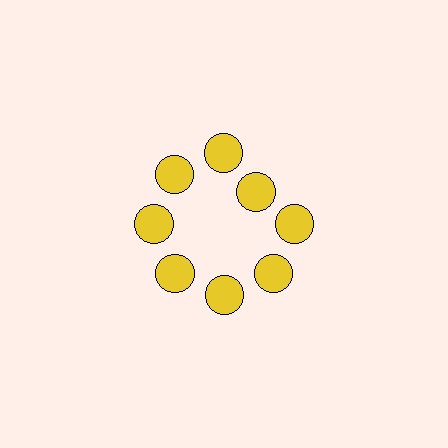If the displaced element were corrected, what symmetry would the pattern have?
It would have 8-fold rotational symmetry — the pattern would map onto itself every 45 degrees.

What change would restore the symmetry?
The symmetry would be restored by moving it outward, back onto the ring so that all 8 circles sit at equal angles and equal distance from the center.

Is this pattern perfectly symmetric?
No. The 8 yellow circles are arranged in a ring, but one element near the 2 o'clock position is pulled inward toward the center, breaking the 8-fold rotational symmetry.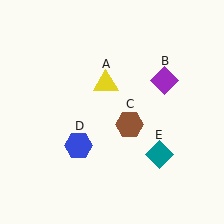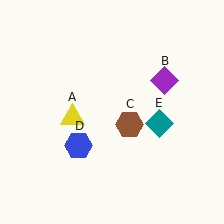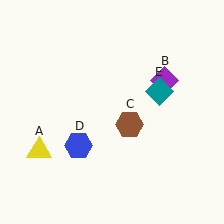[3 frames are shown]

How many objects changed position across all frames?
2 objects changed position: yellow triangle (object A), teal diamond (object E).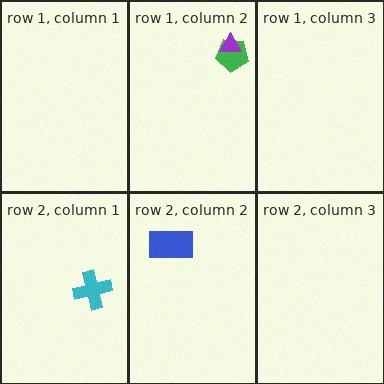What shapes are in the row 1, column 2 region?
The green pentagon, the purple triangle.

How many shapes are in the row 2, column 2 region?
1.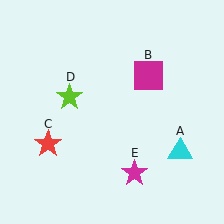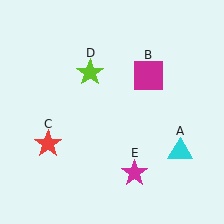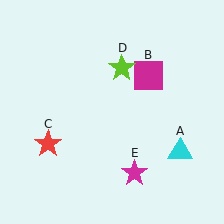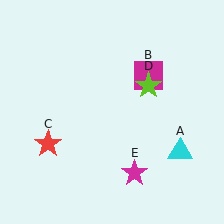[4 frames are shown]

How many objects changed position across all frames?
1 object changed position: lime star (object D).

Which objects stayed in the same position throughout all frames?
Cyan triangle (object A) and magenta square (object B) and red star (object C) and magenta star (object E) remained stationary.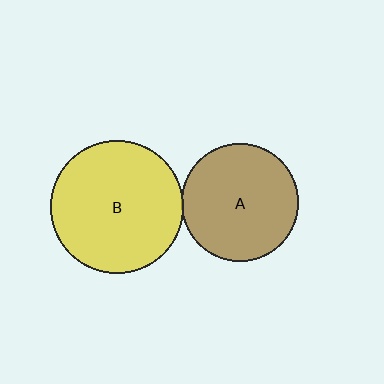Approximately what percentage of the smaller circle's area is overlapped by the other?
Approximately 5%.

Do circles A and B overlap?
Yes.